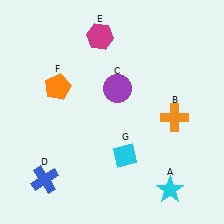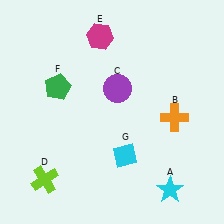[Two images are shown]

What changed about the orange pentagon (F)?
In Image 1, F is orange. In Image 2, it changed to green.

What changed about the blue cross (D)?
In Image 1, D is blue. In Image 2, it changed to lime.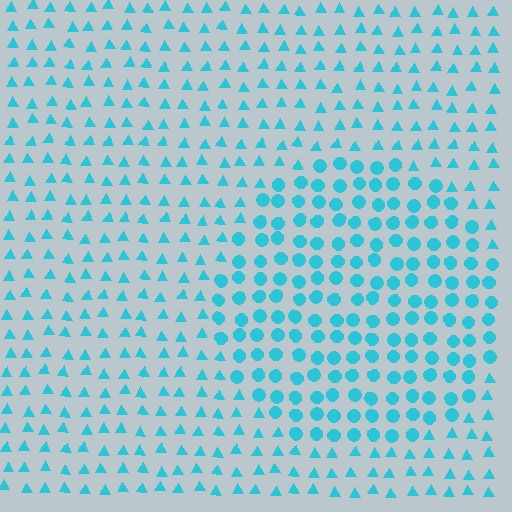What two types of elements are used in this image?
The image uses circles inside the circle region and triangles outside it.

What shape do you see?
I see a circle.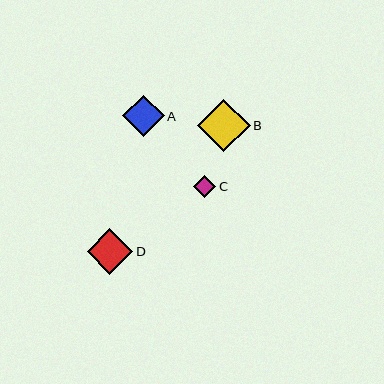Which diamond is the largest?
Diamond B is the largest with a size of approximately 52 pixels.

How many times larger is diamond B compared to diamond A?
Diamond B is approximately 1.3 times the size of diamond A.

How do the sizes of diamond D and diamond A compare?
Diamond D and diamond A are approximately the same size.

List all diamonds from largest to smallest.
From largest to smallest: B, D, A, C.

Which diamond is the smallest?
Diamond C is the smallest with a size of approximately 22 pixels.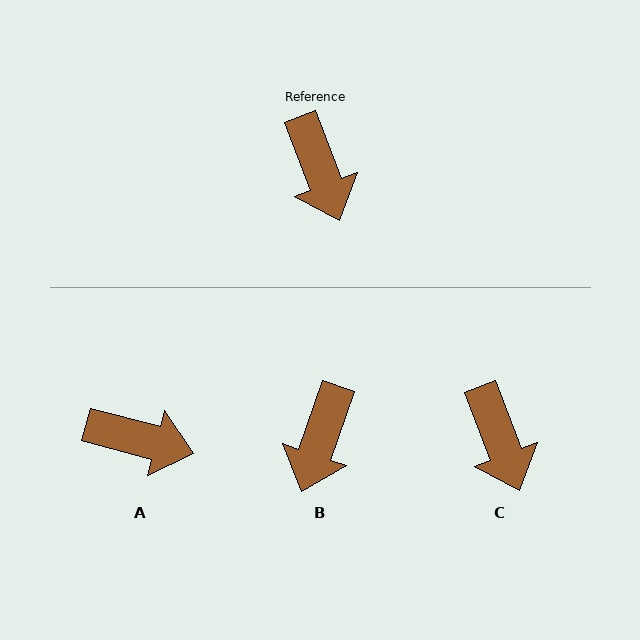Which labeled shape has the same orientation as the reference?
C.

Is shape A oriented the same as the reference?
No, it is off by about 54 degrees.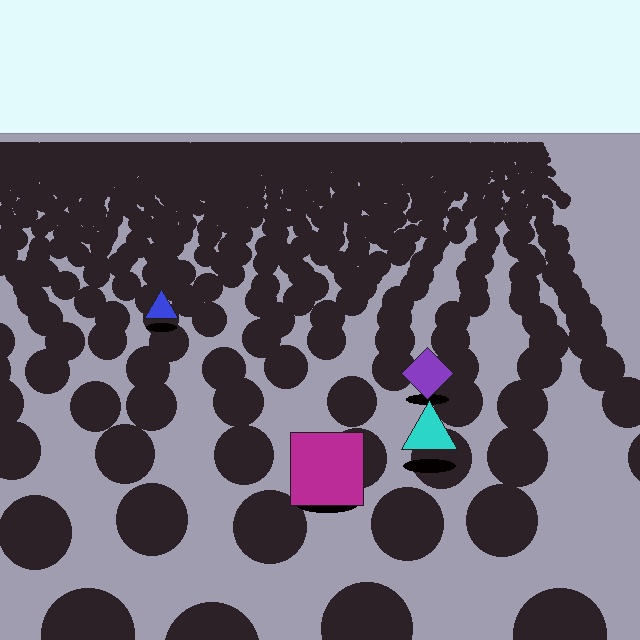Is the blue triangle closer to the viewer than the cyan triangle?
No. The cyan triangle is closer — you can tell from the texture gradient: the ground texture is coarser near it.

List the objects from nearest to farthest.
From nearest to farthest: the magenta square, the cyan triangle, the purple diamond, the blue triangle.